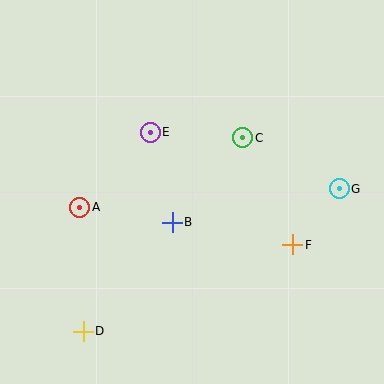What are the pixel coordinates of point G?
Point G is at (339, 189).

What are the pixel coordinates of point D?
Point D is at (83, 331).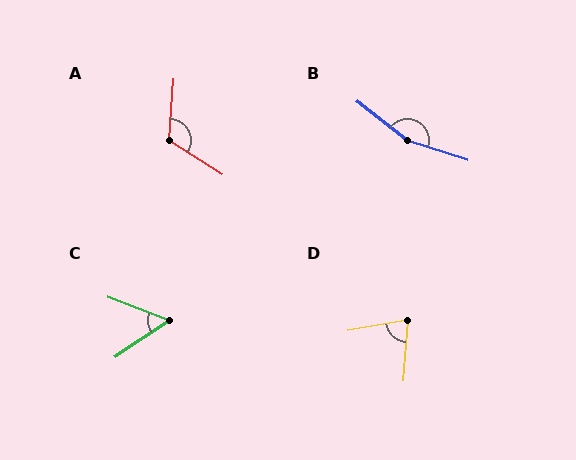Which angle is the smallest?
C, at approximately 55 degrees.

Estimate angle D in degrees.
Approximately 75 degrees.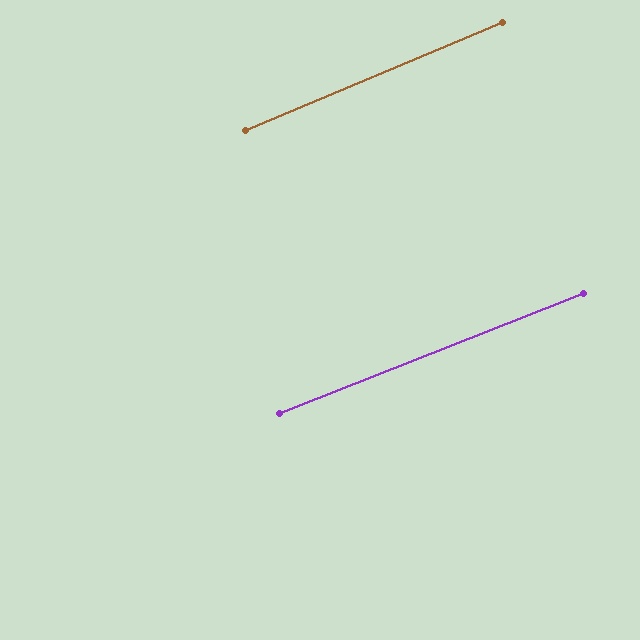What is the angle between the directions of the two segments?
Approximately 1 degree.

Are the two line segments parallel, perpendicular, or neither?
Parallel — their directions differ by only 1.2°.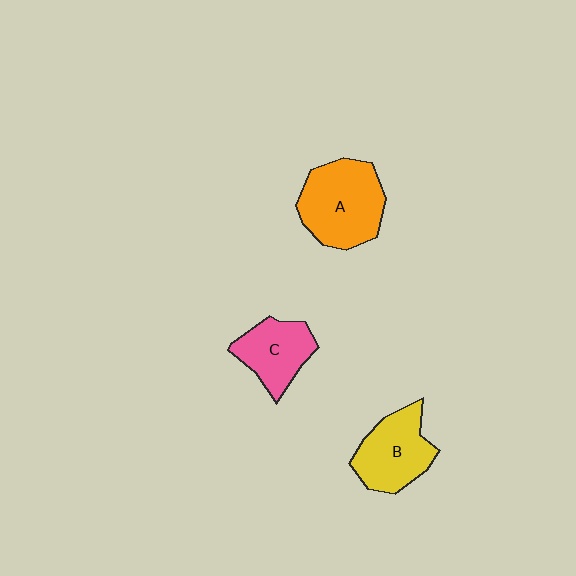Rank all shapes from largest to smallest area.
From largest to smallest: A (orange), B (yellow), C (pink).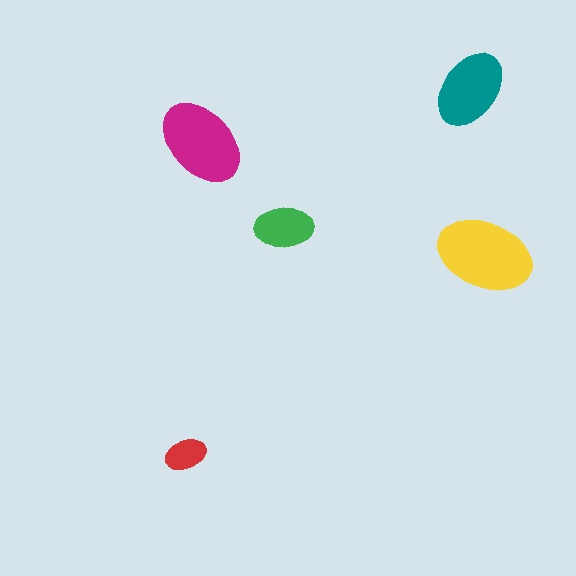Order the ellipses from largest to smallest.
the yellow one, the magenta one, the teal one, the green one, the red one.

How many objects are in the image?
There are 5 objects in the image.